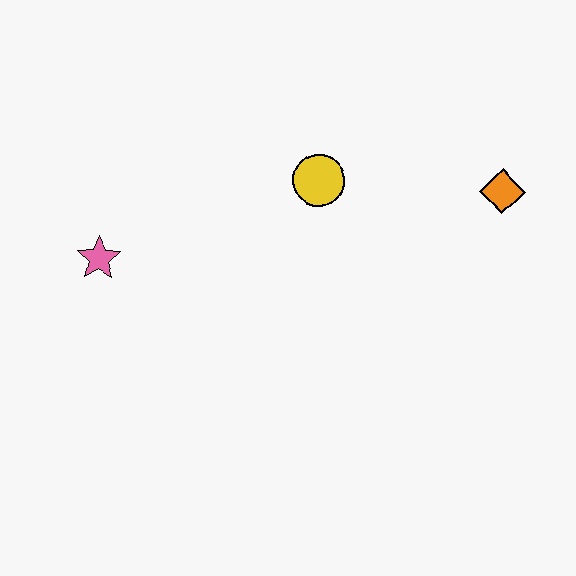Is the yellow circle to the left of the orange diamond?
Yes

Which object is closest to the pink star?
The yellow circle is closest to the pink star.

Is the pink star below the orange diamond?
Yes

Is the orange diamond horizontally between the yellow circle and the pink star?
No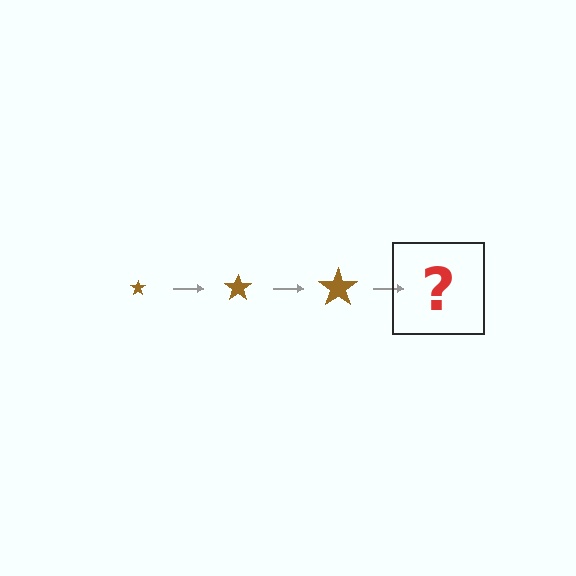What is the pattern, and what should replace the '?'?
The pattern is that the star gets progressively larger each step. The '?' should be a brown star, larger than the previous one.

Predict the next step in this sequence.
The next step is a brown star, larger than the previous one.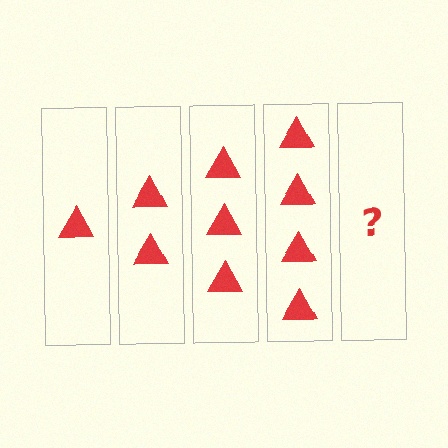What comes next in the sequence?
The next element should be 5 triangles.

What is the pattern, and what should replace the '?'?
The pattern is that each step adds one more triangle. The '?' should be 5 triangles.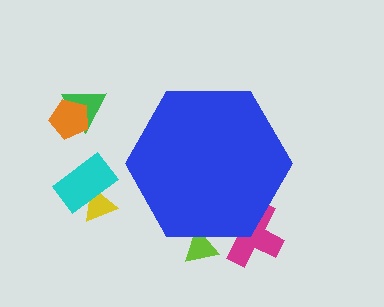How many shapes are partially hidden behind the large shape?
2 shapes are partially hidden.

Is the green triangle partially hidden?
No, the green triangle is fully visible.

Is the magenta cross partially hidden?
Yes, the magenta cross is partially hidden behind the blue hexagon.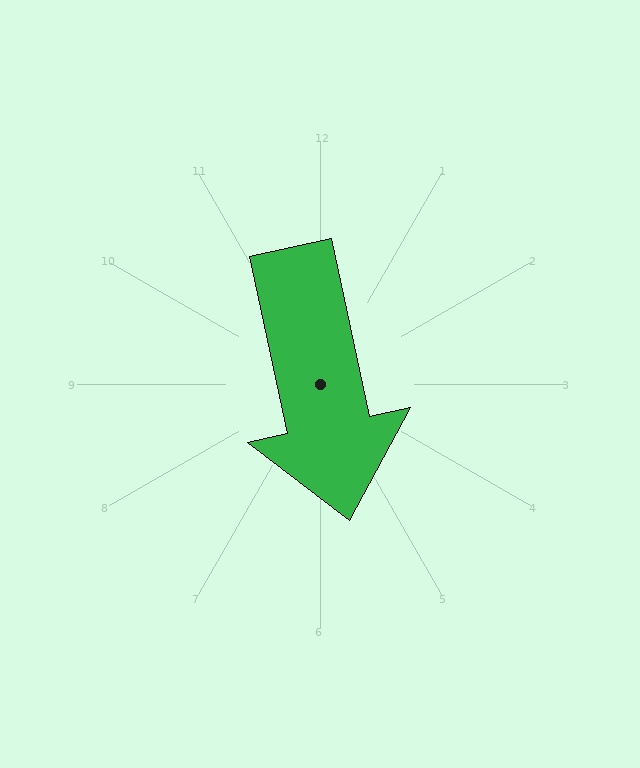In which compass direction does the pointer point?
South.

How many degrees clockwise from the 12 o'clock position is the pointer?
Approximately 168 degrees.